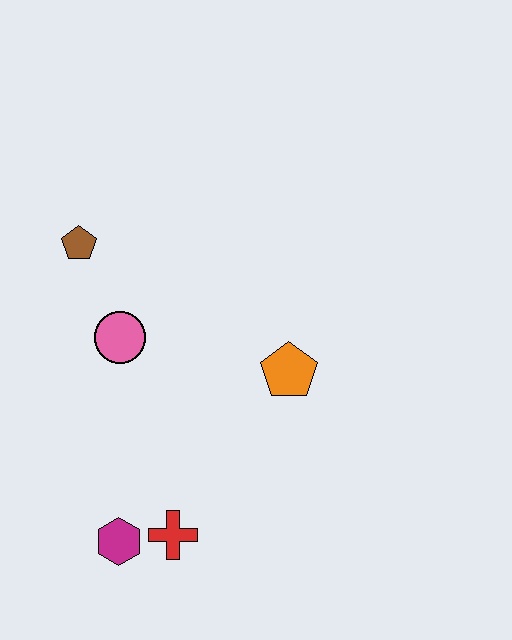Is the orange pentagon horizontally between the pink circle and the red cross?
No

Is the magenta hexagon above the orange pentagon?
No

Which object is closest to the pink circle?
The brown pentagon is closest to the pink circle.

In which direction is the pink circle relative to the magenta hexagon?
The pink circle is above the magenta hexagon.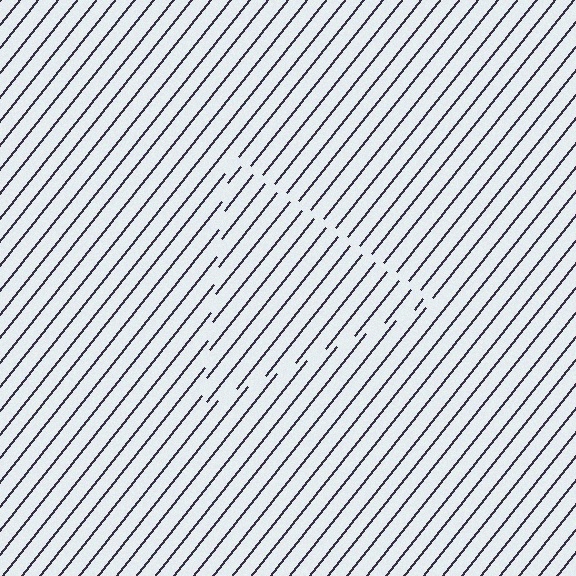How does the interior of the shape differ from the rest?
The interior of the shape contains the same grating, shifted by half a period — the contour is defined by the phase discontinuity where line-ends from the inner and outer gratings abut.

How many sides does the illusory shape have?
3 sides — the line-ends trace a triangle.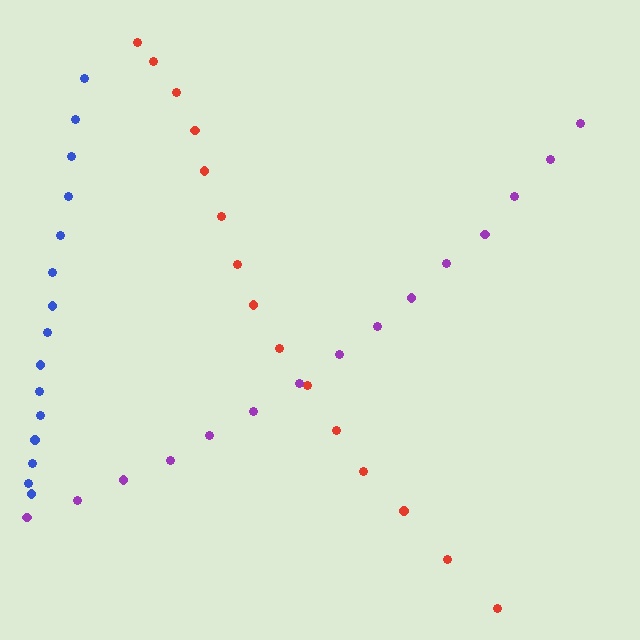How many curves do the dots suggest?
There are 3 distinct paths.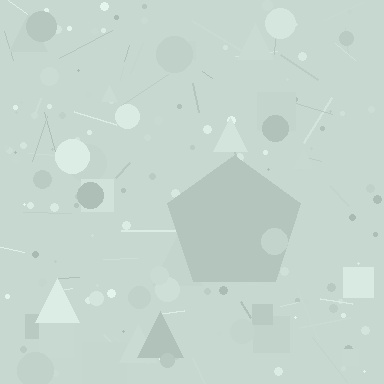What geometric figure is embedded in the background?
A pentagon is embedded in the background.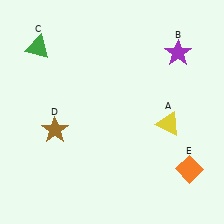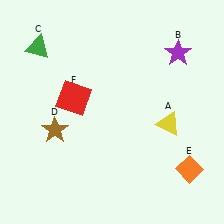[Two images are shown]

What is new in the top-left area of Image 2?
A red square (F) was added in the top-left area of Image 2.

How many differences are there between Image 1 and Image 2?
There is 1 difference between the two images.